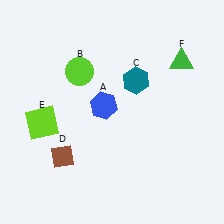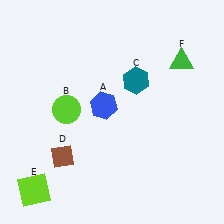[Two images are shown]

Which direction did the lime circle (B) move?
The lime circle (B) moved down.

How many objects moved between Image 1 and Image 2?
2 objects moved between the two images.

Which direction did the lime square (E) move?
The lime square (E) moved down.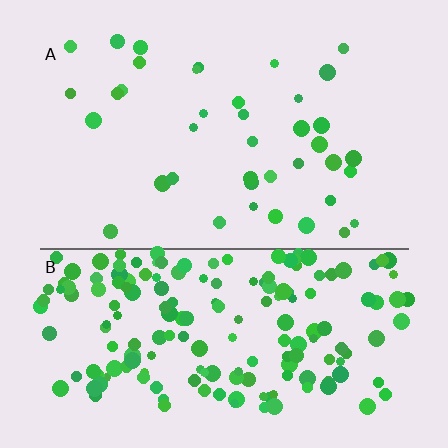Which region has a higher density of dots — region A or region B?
B (the bottom).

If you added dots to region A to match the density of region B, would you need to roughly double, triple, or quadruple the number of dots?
Approximately quadruple.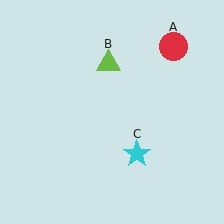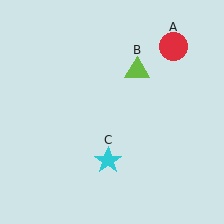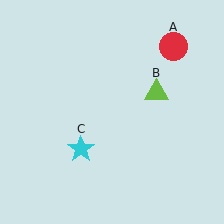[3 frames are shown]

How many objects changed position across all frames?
2 objects changed position: lime triangle (object B), cyan star (object C).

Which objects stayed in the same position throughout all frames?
Red circle (object A) remained stationary.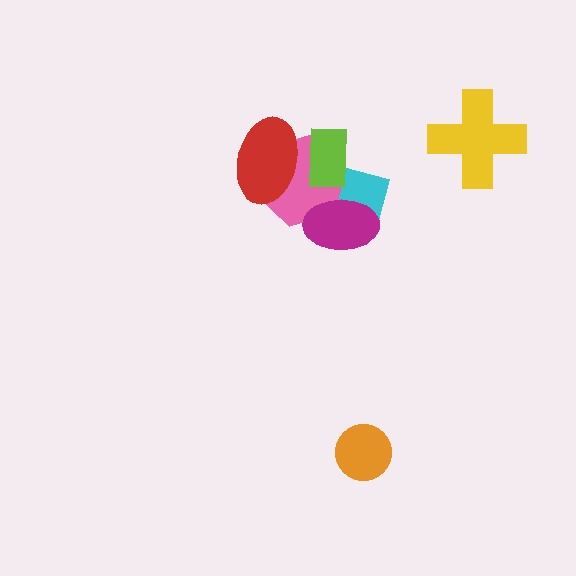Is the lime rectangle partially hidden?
Yes, it is partially covered by another shape.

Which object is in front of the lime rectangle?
The red ellipse is in front of the lime rectangle.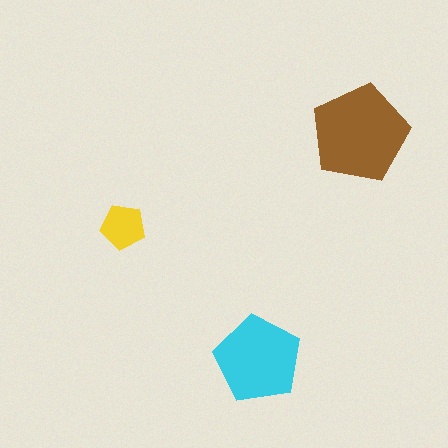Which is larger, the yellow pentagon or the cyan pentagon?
The cyan one.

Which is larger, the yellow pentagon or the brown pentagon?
The brown one.